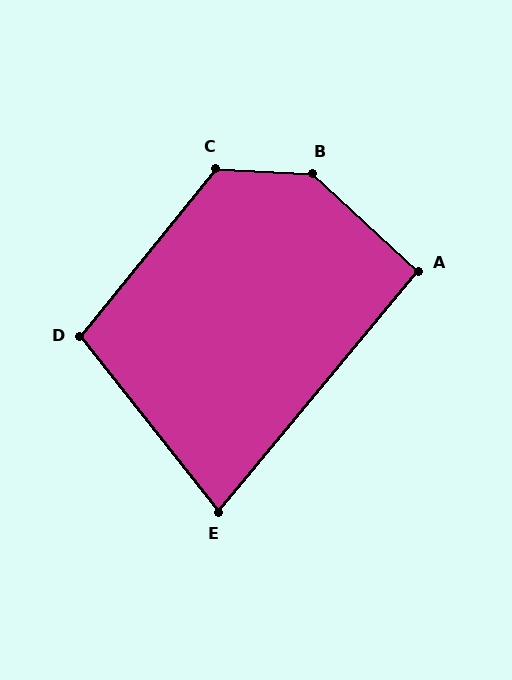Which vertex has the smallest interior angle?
E, at approximately 78 degrees.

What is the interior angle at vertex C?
Approximately 126 degrees (obtuse).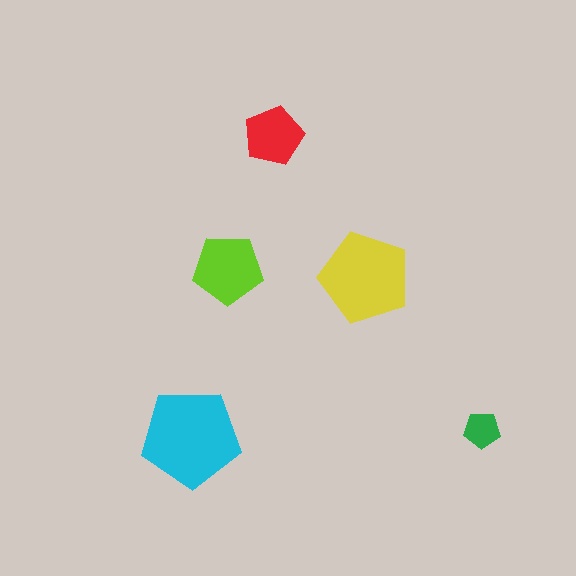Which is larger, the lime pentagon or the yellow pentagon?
The yellow one.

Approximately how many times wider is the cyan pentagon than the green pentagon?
About 2.5 times wider.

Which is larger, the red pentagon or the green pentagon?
The red one.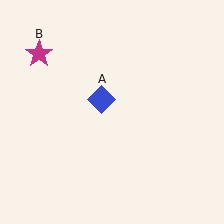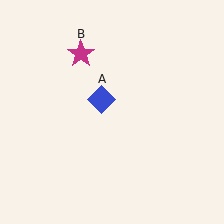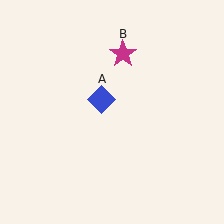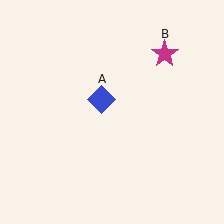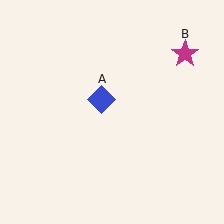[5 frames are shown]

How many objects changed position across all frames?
1 object changed position: magenta star (object B).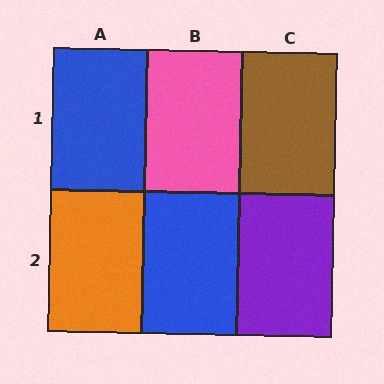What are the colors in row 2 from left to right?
Orange, blue, purple.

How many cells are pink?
1 cell is pink.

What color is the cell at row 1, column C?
Brown.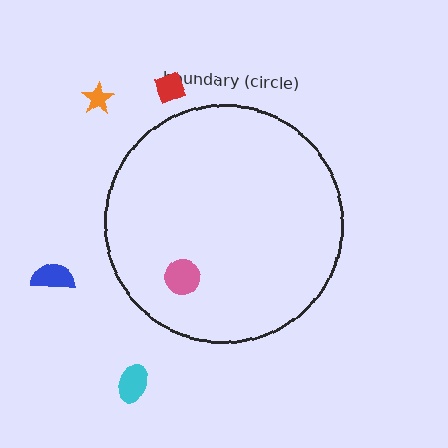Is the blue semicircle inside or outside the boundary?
Outside.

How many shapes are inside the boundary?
1 inside, 4 outside.